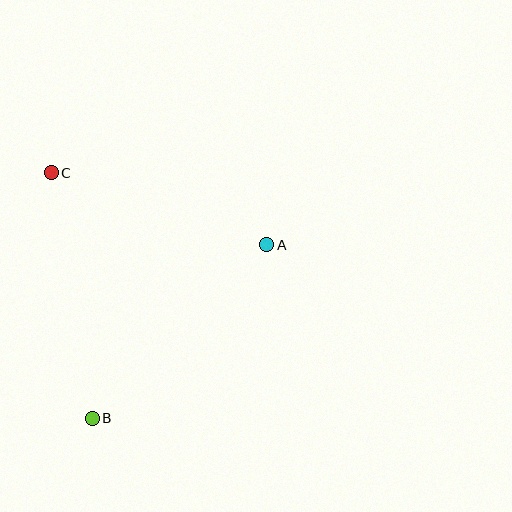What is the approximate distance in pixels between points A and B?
The distance between A and B is approximately 246 pixels.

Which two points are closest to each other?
Points A and C are closest to each other.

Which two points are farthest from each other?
Points B and C are farthest from each other.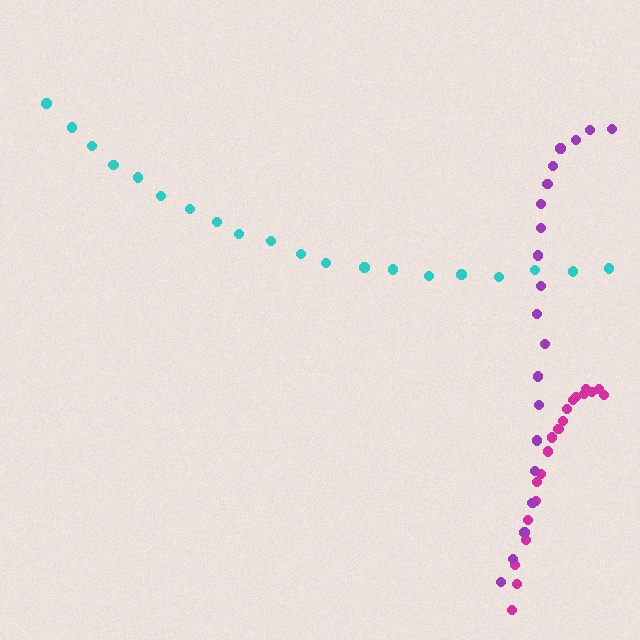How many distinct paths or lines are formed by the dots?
There are 3 distinct paths.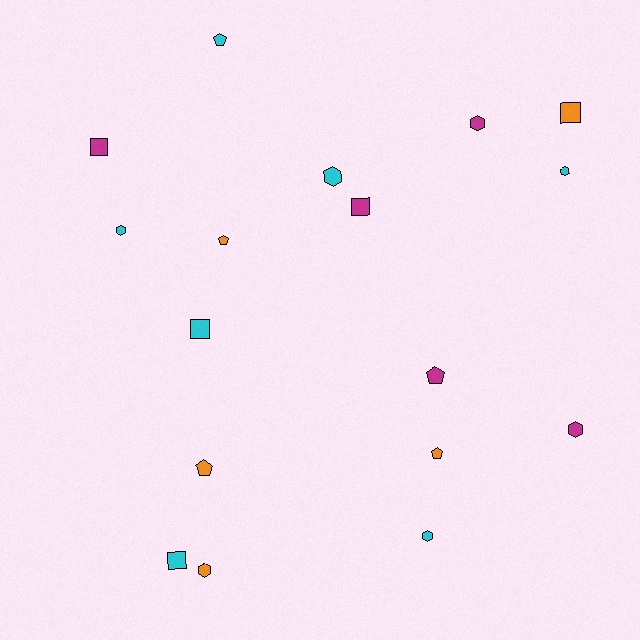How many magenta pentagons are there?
There is 1 magenta pentagon.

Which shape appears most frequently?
Hexagon, with 7 objects.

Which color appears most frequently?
Cyan, with 7 objects.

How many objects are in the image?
There are 17 objects.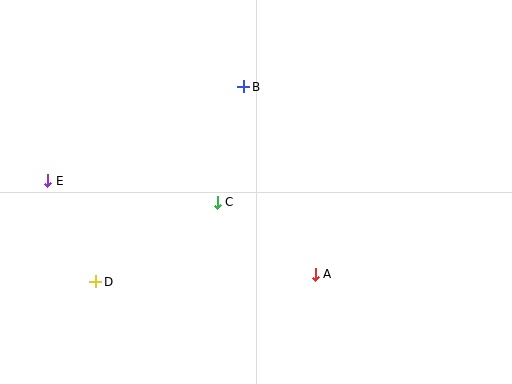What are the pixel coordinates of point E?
Point E is at (48, 181).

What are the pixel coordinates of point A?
Point A is at (315, 274).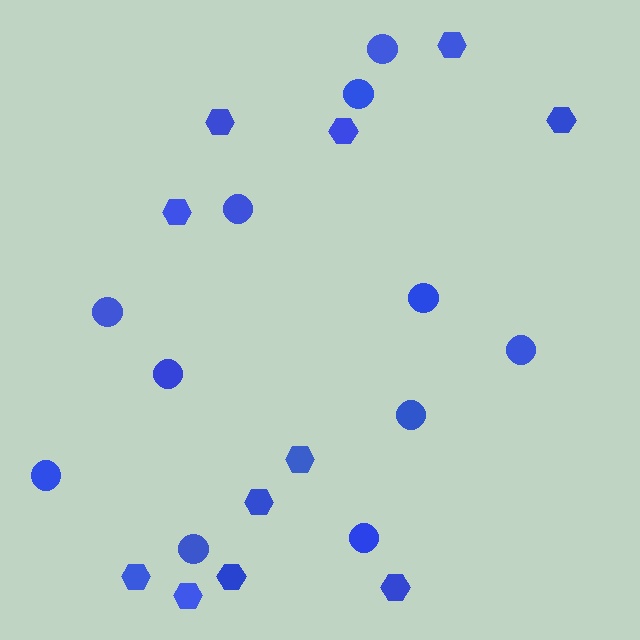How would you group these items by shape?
There are 2 groups: one group of hexagons (11) and one group of circles (11).